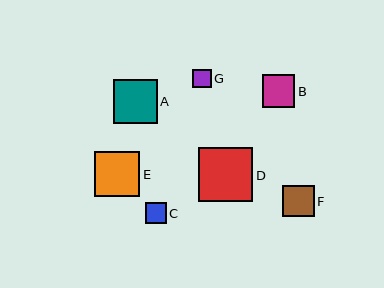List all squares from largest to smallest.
From largest to smallest: D, E, A, B, F, C, G.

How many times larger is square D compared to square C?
Square D is approximately 2.6 times the size of square C.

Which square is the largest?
Square D is the largest with a size of approximately 54 pixels.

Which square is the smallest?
Square G is the smallest with a size of approximately 19 pixels.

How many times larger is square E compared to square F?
Square E is approximately 1.4 times the size of square F.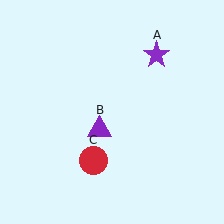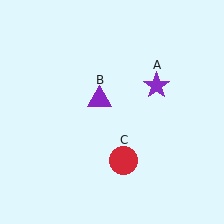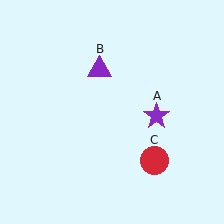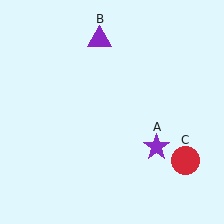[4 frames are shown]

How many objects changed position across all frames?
3 objects changed position: purple star (object A), purple triangle (object B), red circle (object C).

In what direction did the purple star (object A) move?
The purple star (object A) moved down.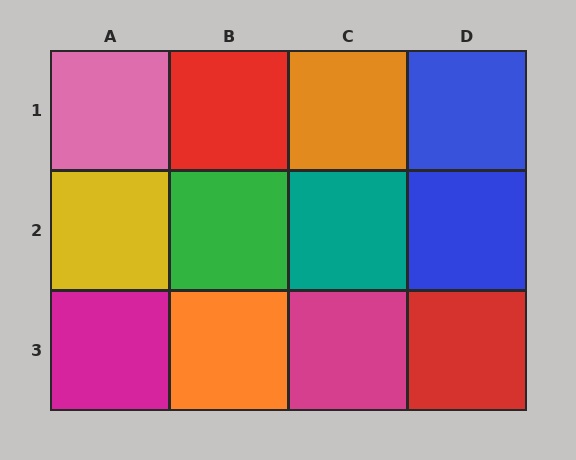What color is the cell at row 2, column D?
Blue.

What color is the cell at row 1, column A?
Pink.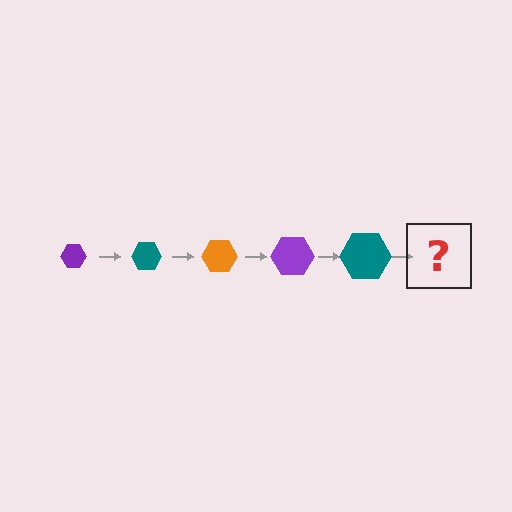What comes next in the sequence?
The next element should be an orange hexagon, larger than the previous one.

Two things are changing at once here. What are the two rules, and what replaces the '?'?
The two rules are that the hexagon grows larger each step and the color cycles through purple, teal, and orange. The '?' should be an orange hexagon, larger than the previous one.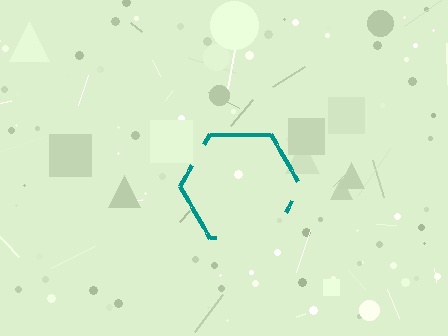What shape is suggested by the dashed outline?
The dashed outline suggests a hexagon.